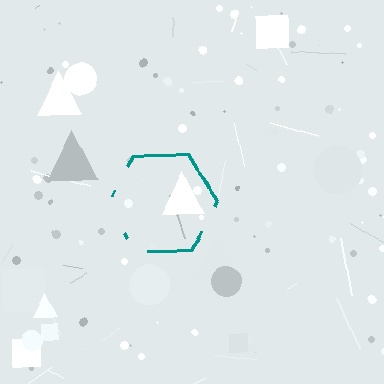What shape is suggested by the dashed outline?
The dashed outline suggests a hexagon.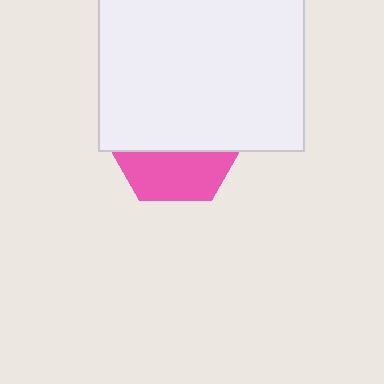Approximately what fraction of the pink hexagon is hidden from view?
Roughly 63% of the pink hexagon is hidden behind the white square.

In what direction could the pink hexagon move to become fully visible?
The pink hexagon could move down. That would shift it out from behind the white square entirely.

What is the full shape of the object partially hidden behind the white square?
The partially hidden object is a pink hexagon.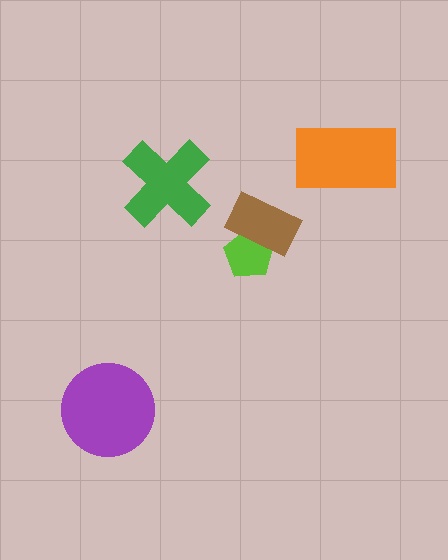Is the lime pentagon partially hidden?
Yes, it is partially covered by another shape.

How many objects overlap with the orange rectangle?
0 objects overlap with the orange rectangle.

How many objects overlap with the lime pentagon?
1 object overlaps with the lime pentagon.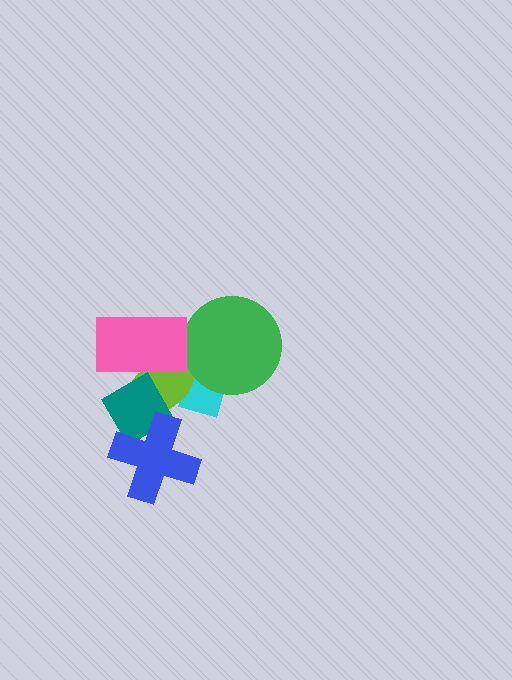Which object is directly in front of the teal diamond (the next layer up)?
The blue cross is directly in front of the teal diamond.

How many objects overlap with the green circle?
1 object overlaps with the green circle.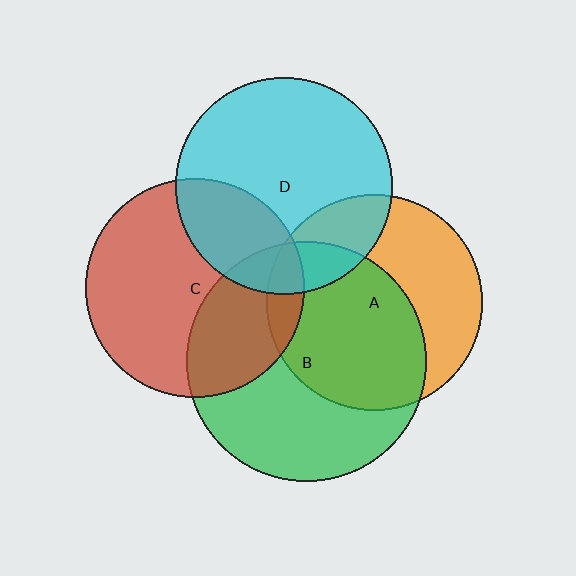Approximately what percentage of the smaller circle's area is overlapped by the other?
Approximately 35%.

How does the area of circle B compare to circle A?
Approximately 1.2 times.